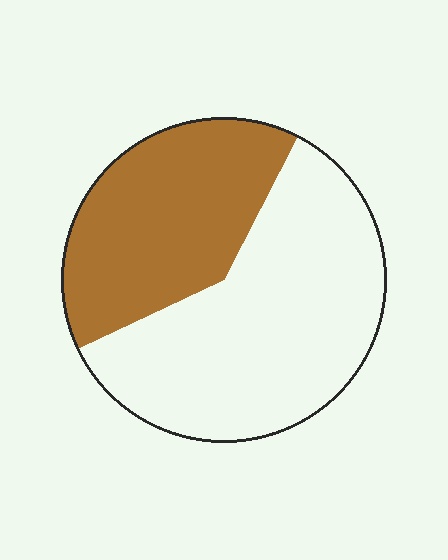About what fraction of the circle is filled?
About two fifths (2/5).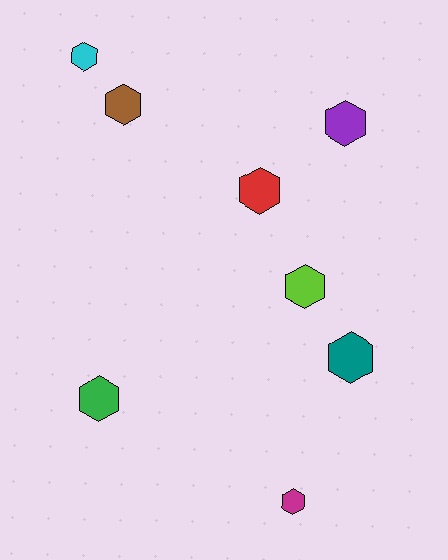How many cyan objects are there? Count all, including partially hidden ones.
There is 1 cyan object.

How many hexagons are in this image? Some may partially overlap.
There are 8 hexagons.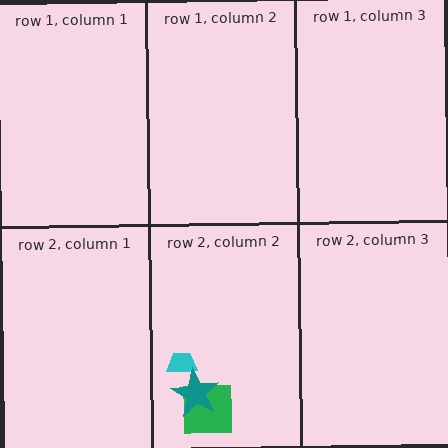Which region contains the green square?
The row 2, column 2 region.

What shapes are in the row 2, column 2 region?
The green square, the cyan trapezoid, the teal star.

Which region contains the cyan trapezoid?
The row 2, column 2 region.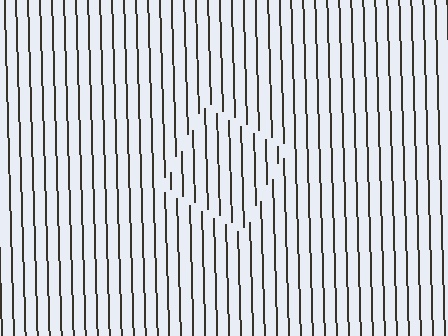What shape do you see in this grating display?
An illusory square. The interior of the shape contains the same grating, shifted by half a period — the contour is defined by the phase discontinuity where line-ends from the inner and outer gratings abut.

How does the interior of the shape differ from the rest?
The interior of the shape contains the same grating, shifted by half a period — the contour is defined by the phase discontinuity where line-ends from the inner and outer gratings abut.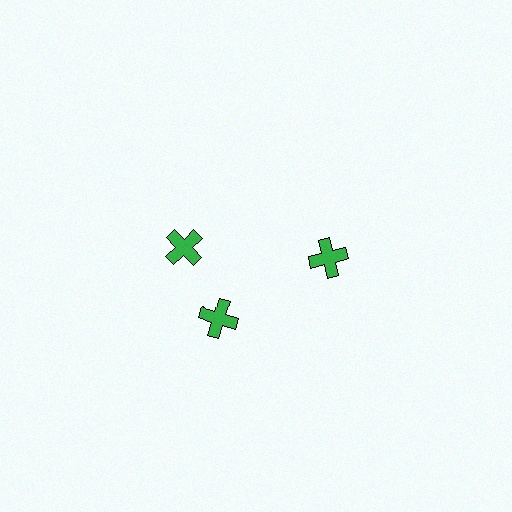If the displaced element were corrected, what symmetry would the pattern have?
It would have 3-fold rotational symmetry — the pattern would map onto itself every 120 degrees.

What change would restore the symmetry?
The symmetry would be restored by rotating it back into even spacing with its neighbors so that all 3 crosses sit at equal angles and equal distance from the center.